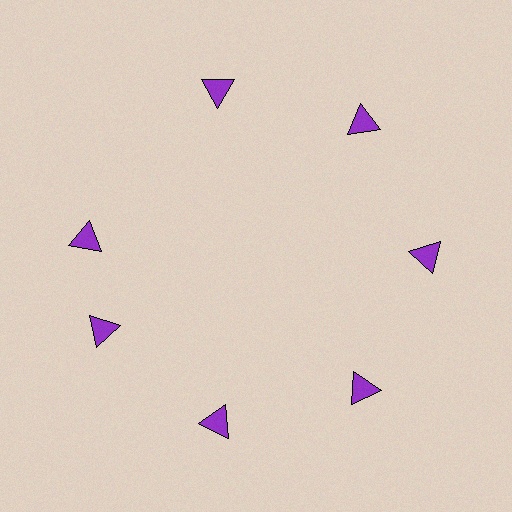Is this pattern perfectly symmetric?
No. The 7 purple triangles are arranged in a ring, but one element near the 10 o'clock position is rotated out of alignment along the ring, breaking the 7-fold rotational symmetry.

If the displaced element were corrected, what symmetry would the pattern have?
It would have 7-fold rotational symmetry — the pattern would map onto itself every 51 degrees.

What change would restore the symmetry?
The symmetry would be restored by rotating it back into even spacing with its neighbors so that all 7 triangles sit at equal angles and equal distance from the center.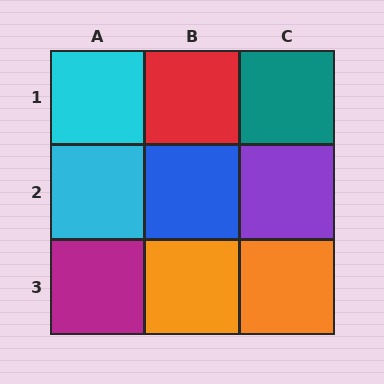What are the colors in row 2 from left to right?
Cyan, blue, purple.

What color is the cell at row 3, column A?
Magenta.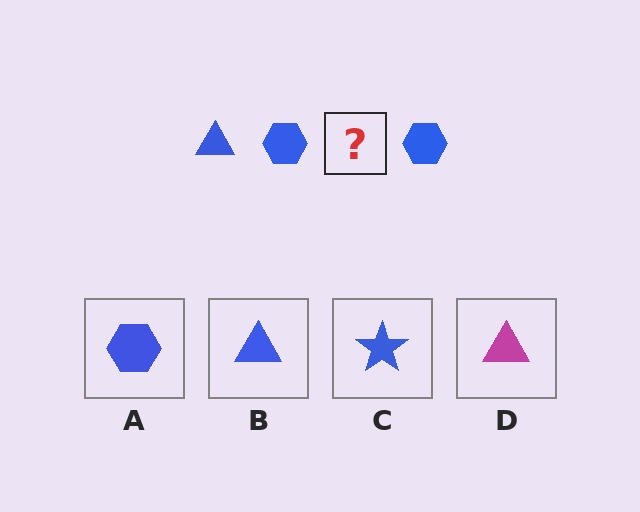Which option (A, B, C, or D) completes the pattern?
B.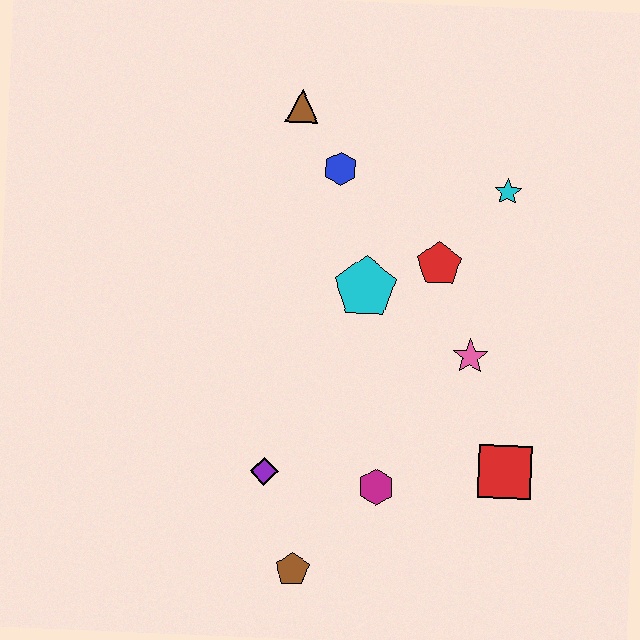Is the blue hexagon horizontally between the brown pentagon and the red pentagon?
Yes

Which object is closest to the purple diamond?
The brown pentagon is closest to the purple diamond.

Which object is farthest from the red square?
The brown triangle is farthest from the red square.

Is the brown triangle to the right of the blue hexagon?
No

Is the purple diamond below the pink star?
Yes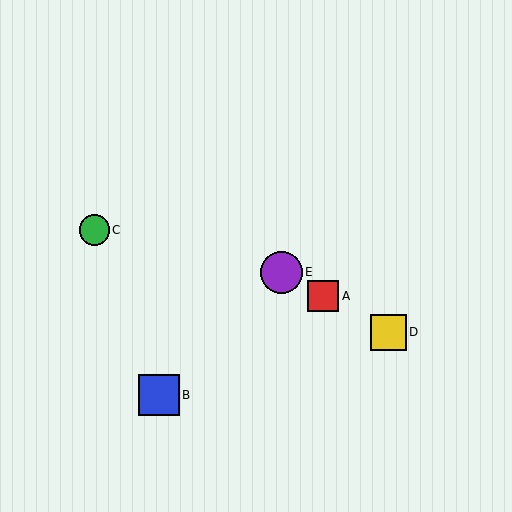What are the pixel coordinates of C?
Object C is at (94, 230).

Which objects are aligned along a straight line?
Objects A, D, E are aligned along a straight line.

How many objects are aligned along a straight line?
3 objects (A, D, E) are aligned along a straight line.